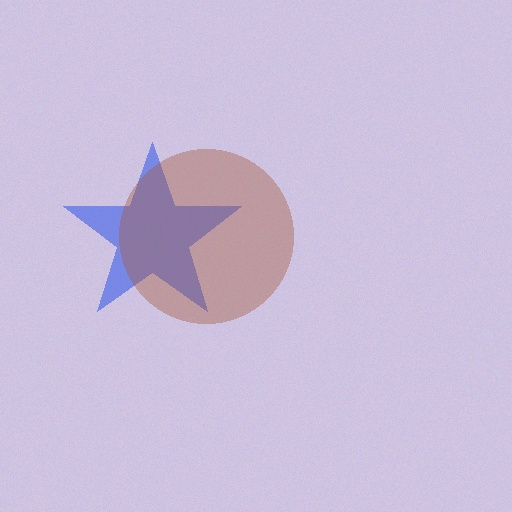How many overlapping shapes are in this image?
There are 2 overlapping shapes in the image.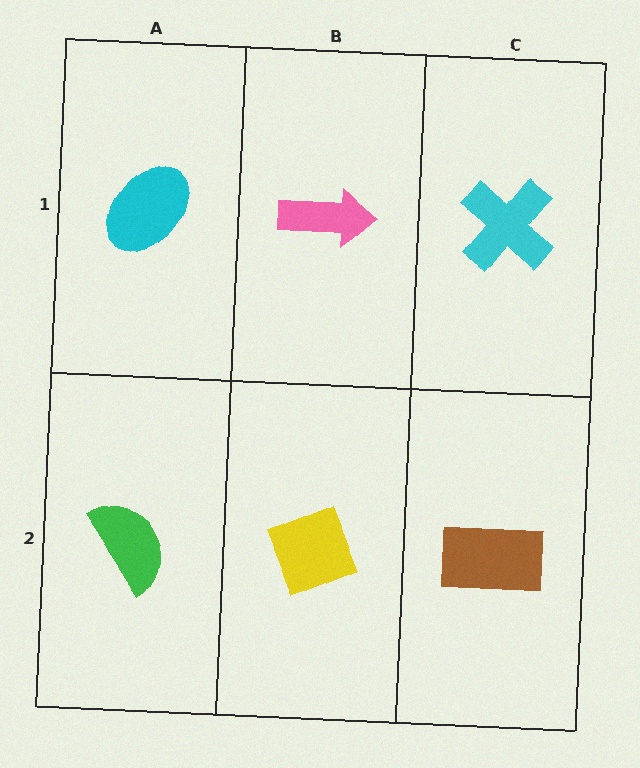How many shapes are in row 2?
3 shapes.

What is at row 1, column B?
A pink arrow.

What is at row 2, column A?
A green semicircle.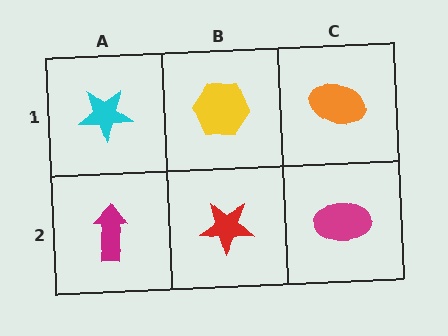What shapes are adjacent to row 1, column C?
A magenta ellipse (row 2, column C), a yellow hexagon (row 1, column B).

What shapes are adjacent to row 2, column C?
An orange ellipse (row 1, column C), a red star (row 2, column B).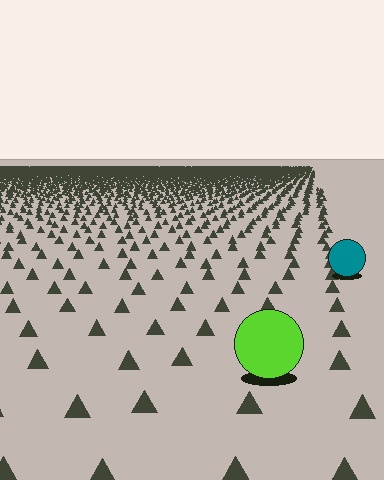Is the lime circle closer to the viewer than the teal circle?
Yes. The lime circle is closer — you can tell from the texture gradient: the ground texture is coarser near it.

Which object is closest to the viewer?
The lime circle is closest. The texture marks near it are larger and more spread out.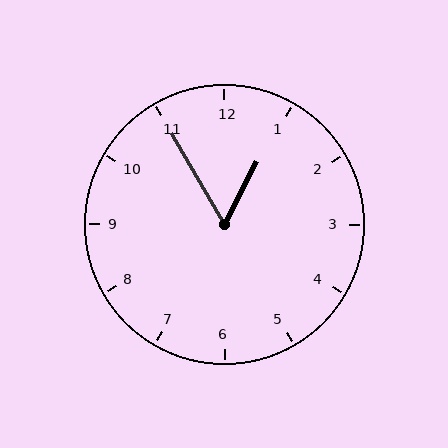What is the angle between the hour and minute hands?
Approximately 58 degrees.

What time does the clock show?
12:55.